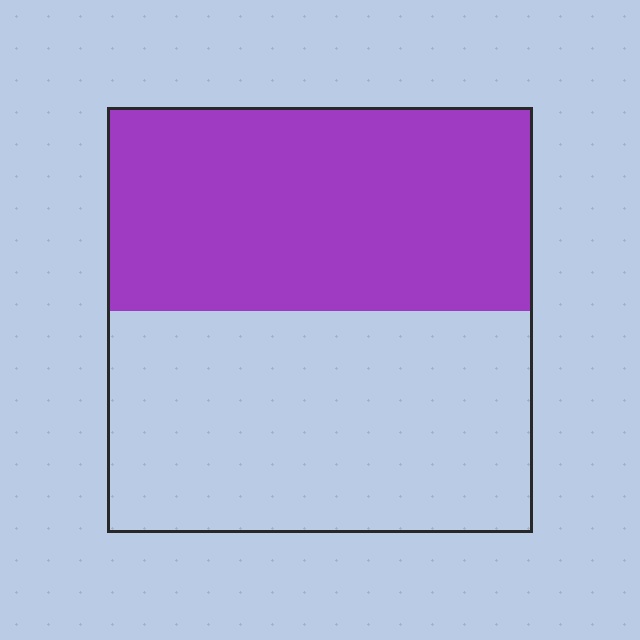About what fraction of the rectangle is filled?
About one half (1/2).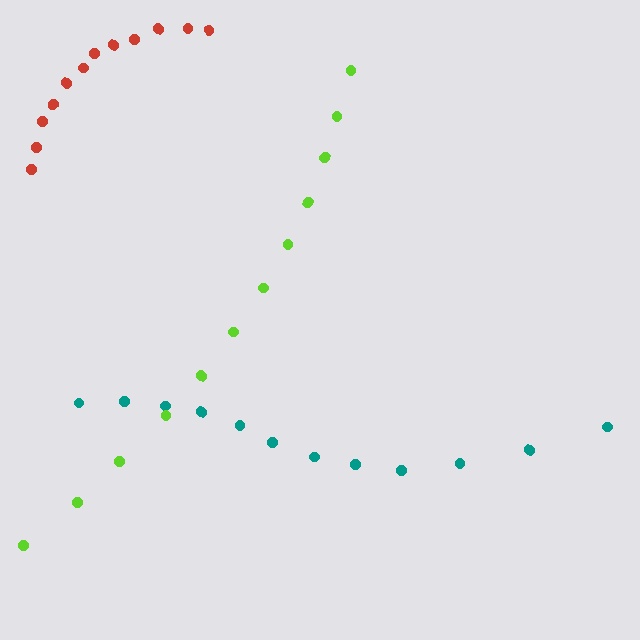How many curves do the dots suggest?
There are 3 distinct paths.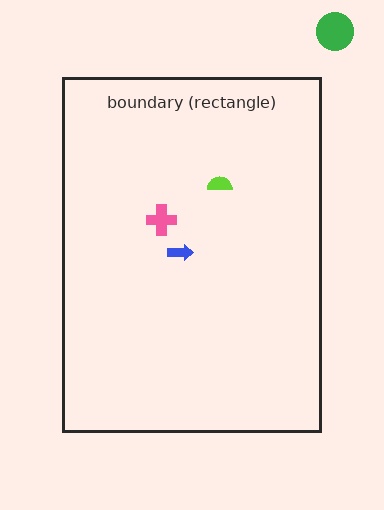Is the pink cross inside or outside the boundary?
Inside.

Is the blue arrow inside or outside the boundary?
Inside.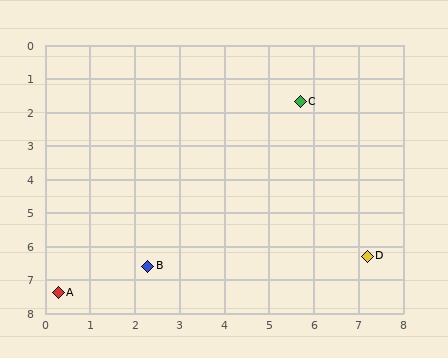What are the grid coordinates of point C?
Point C is at approximately (5.7, 1.7).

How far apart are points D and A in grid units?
Points D and A are about 7.0 grid units apart.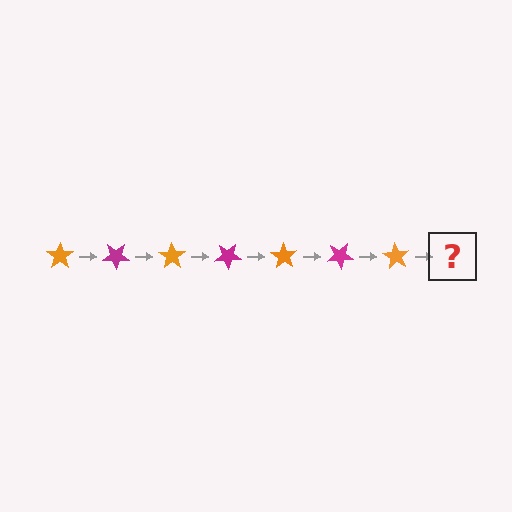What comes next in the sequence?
The next element should be a magenta star, rotated 245 degrees from the start.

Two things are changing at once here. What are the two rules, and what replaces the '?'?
The two rules are that it rotates 35 degrees each step and the color cycles through orange and magenta. The '?' should be a magenta star, rotated 245 degrees from the start.